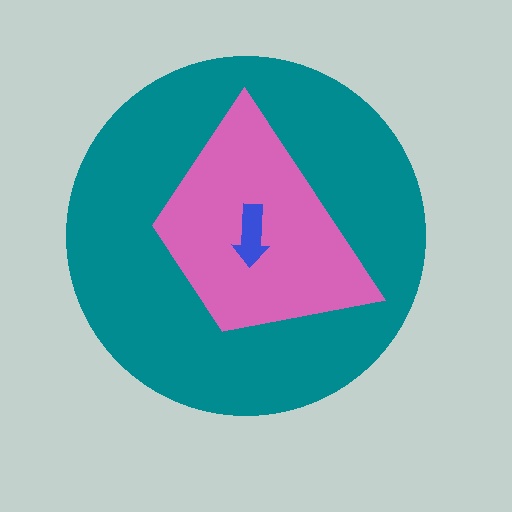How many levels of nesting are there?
3.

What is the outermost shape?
The teal circle.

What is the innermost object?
The blue arrow.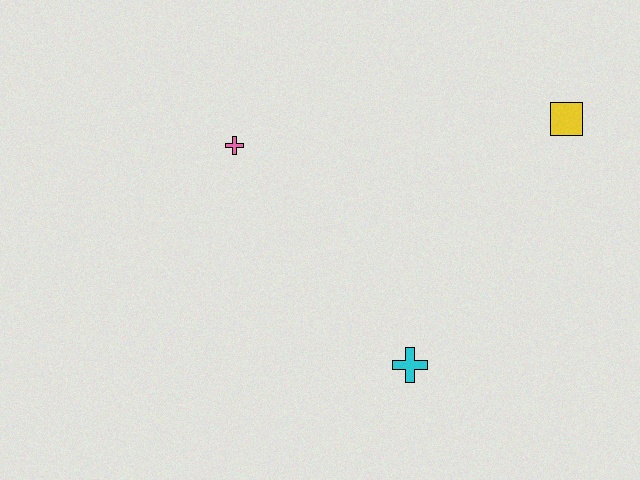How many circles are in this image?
There are no circles.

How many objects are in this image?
There are 3 objects.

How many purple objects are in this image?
There are no purple objects.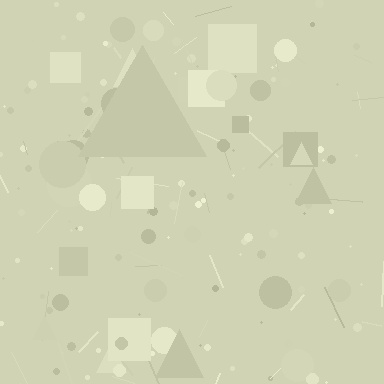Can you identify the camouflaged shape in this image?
The camouflaged shape is a triangle.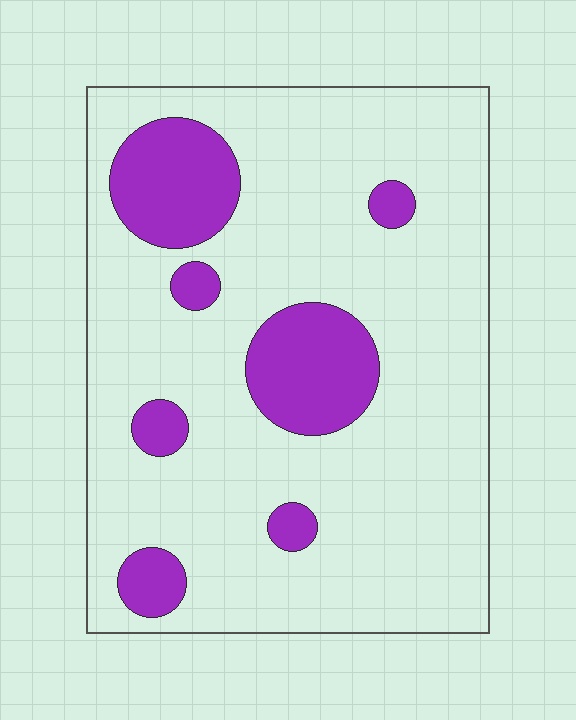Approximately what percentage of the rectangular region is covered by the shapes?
Approximately 20%.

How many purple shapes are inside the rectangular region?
7.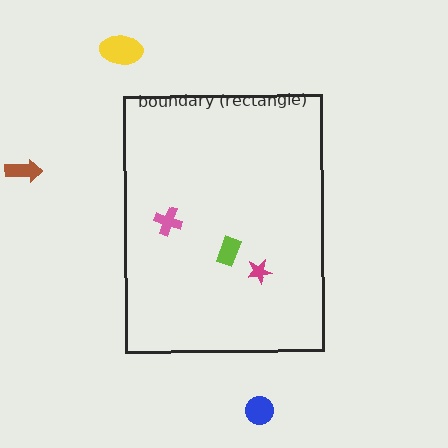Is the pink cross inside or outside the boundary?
Inside.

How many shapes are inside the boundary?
3 inside, 3 outside.